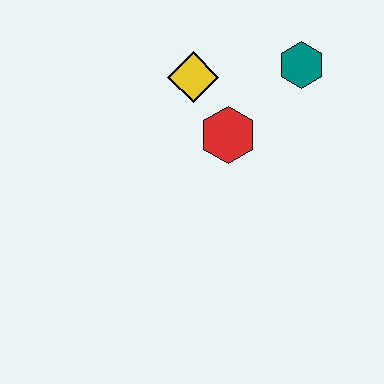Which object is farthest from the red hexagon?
The teal hexagon is farthest from the red hexagon.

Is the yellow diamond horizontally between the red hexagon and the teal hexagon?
No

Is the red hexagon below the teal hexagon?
Yes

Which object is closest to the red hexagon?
The yellow diamond is closest to the red hexagon.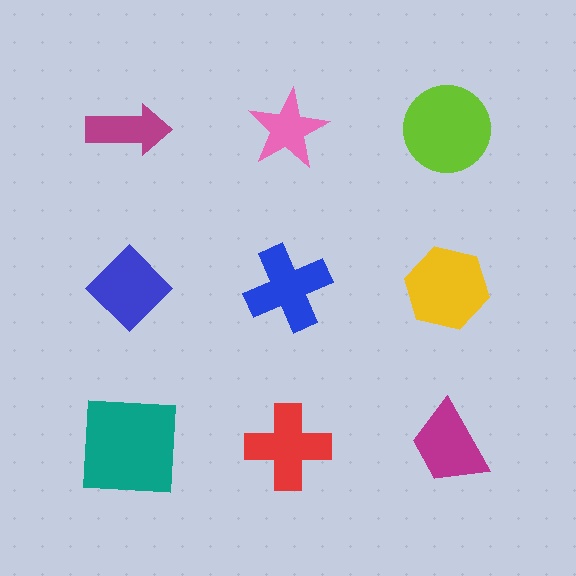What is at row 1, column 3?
A lime circle.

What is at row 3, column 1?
A teal square.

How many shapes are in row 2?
3 shapes.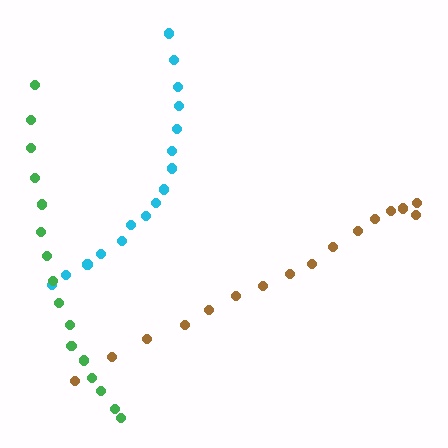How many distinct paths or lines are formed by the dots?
There are 3 distinct paths.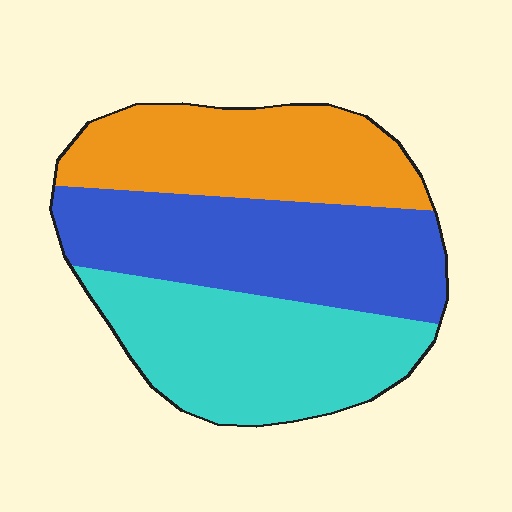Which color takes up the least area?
Orange, at roughly 30%.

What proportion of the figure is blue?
Blue takes up about three eighths (3/8) of the figure.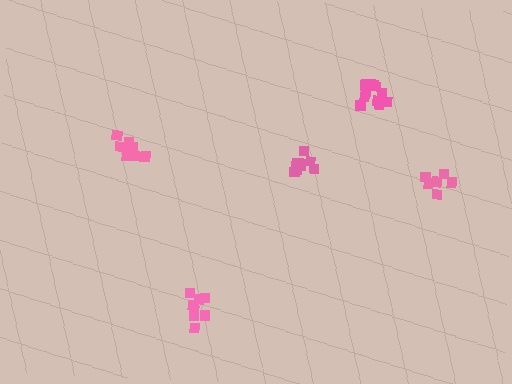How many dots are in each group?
Group 1: 8 dots, Group 2: 11 dots, Group 3: 6 dots, Group 4: 9 dots, Group 5: 9 dots (43 total).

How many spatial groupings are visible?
There are 5 spatial groupings.